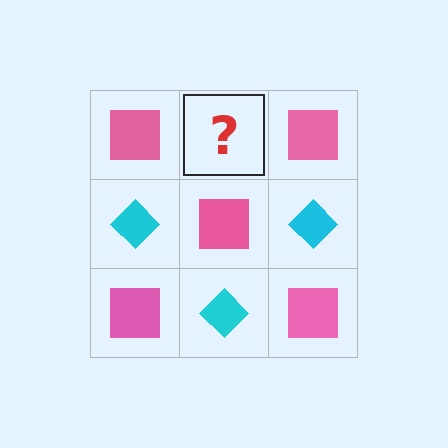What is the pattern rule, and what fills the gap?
The rule is that it alternates pink square and cyan diamond in a checkerboard pattern. The gap should be filled with a cyan diamond.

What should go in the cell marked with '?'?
The missing cell should contain a cyan diamond.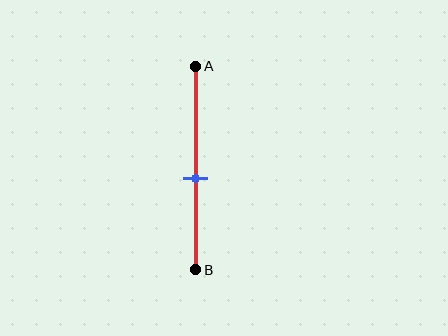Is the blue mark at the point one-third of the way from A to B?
No, the mark is at about 55% from A, not at the 33% one-third point.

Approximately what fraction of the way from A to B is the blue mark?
The blue mark is approximately 55% of the way from A to B.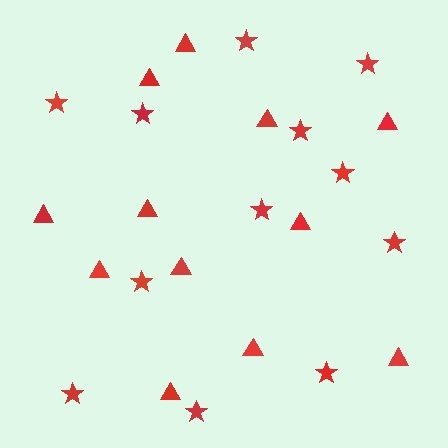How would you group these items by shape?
There are 2 groups: one group of stars (12) and one group of triangles (12).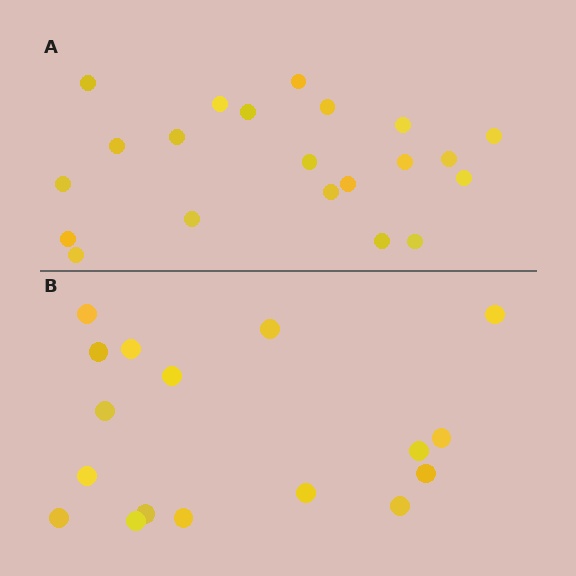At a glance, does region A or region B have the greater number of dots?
Region A (the top region) has more dots.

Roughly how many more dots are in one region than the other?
Region A has about 4 more dots than region B.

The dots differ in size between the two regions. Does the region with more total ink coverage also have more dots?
No. Region B has more total ink coverage because its dots are larger, but region A actually contains more individual dots. Total area can be misleading — the number of items is what matters here.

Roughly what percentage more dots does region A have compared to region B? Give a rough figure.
About 25% more.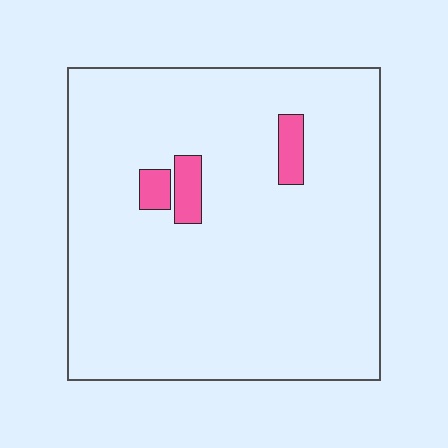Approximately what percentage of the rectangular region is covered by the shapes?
Approximately 5%.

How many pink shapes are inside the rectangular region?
3.